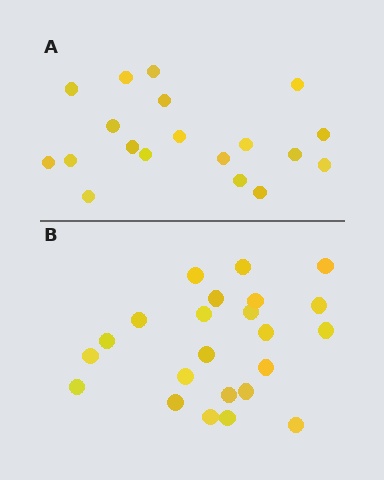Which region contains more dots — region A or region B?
Region B (the bottom region) has more dots.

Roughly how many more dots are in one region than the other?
Region B has about 4 more dots than region A.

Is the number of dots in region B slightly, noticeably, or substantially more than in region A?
Region B has only slightly more — the two regions are fairly close. The ratio is roughly 1.2 to 1.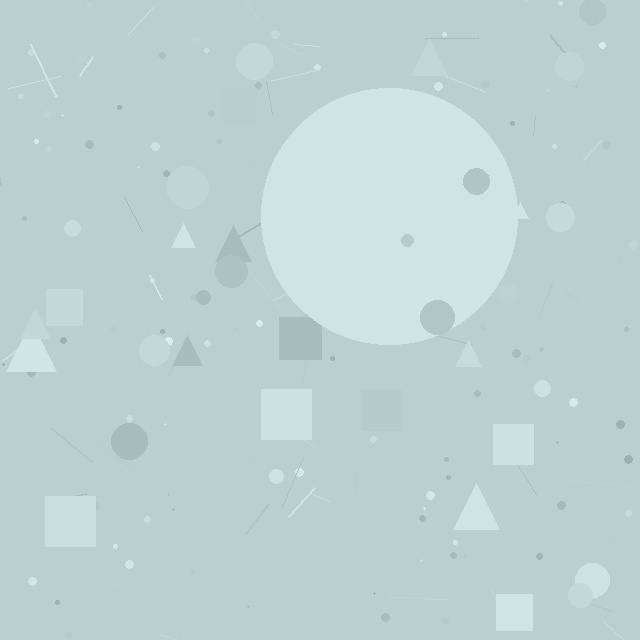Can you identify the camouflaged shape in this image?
The camouflaged shape is a circle.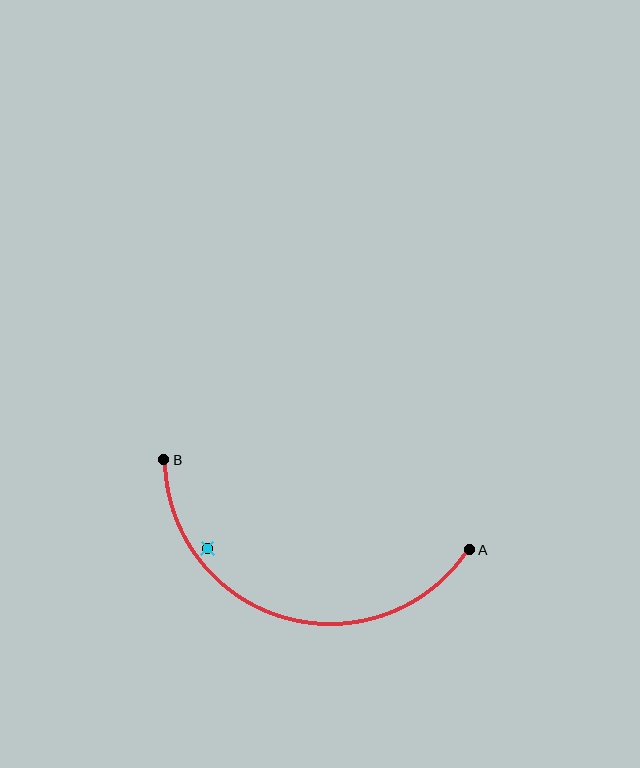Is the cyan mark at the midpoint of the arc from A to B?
No — the cyan mark does not lie on the arc at all. It sits slightly inside the curve.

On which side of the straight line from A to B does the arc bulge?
The arc bulges below the straight line connecting A and B.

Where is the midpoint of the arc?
The arc midpoint is the point on the curve farthest from the straight line joining A and B. It sits below that line.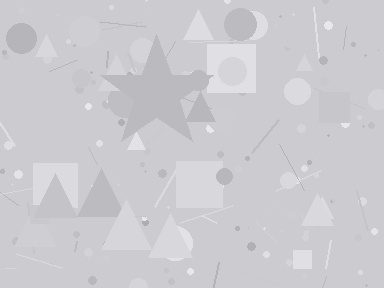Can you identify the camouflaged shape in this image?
The camouflaged shape is a star.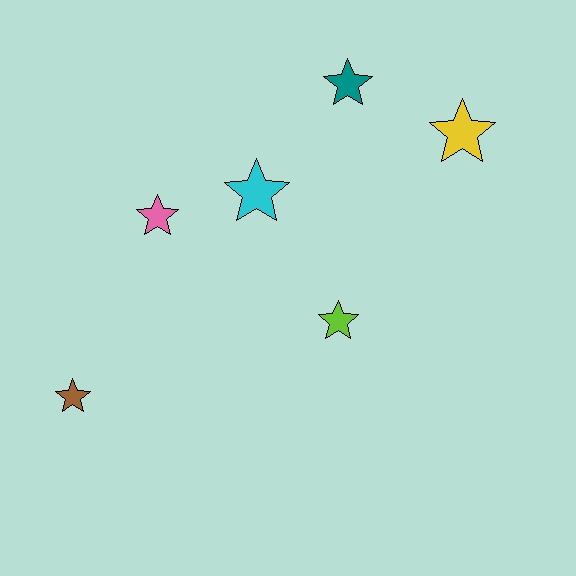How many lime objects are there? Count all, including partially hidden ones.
There is 1 lime object.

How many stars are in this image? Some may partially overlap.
There are 6 stars.